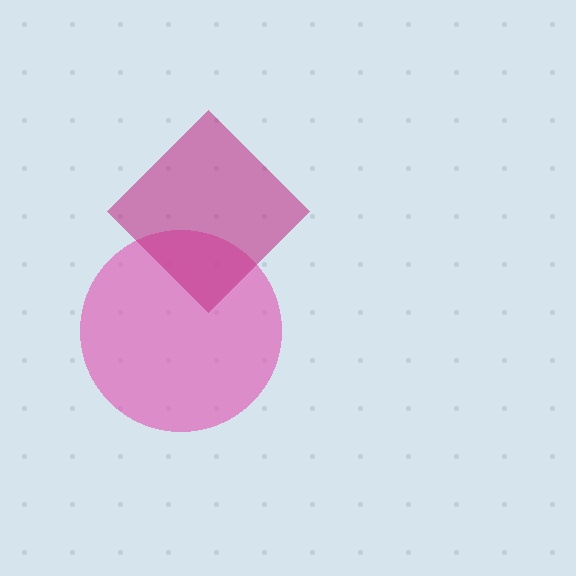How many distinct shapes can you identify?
There are 2 distinct shapes: a pink circle, a magenta diamond.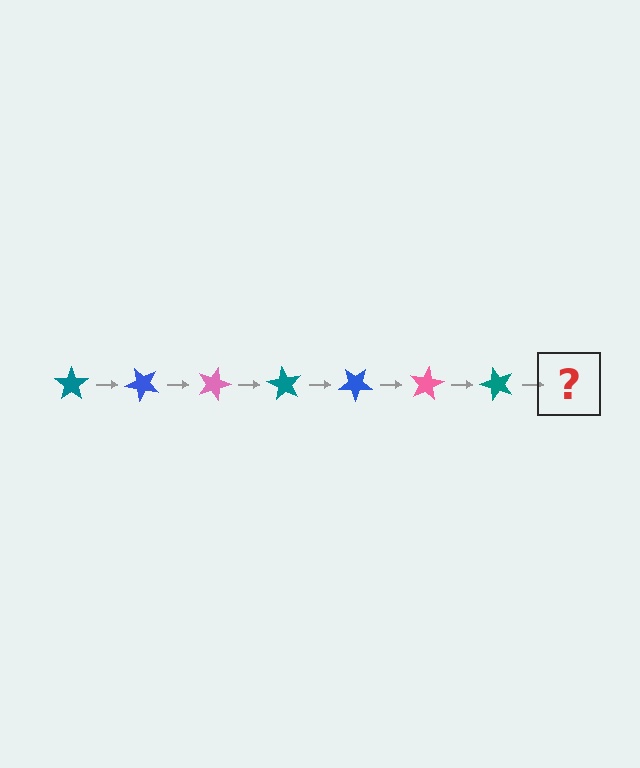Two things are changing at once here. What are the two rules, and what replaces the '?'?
The two rules are that it rotates 45 degrees each step and the color cycles through teal, blue, and pink. The '?' should be a blue star, rotated 315 degrees from the start.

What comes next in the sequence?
The next element should be a blue star, rotated 315 degrees from the start.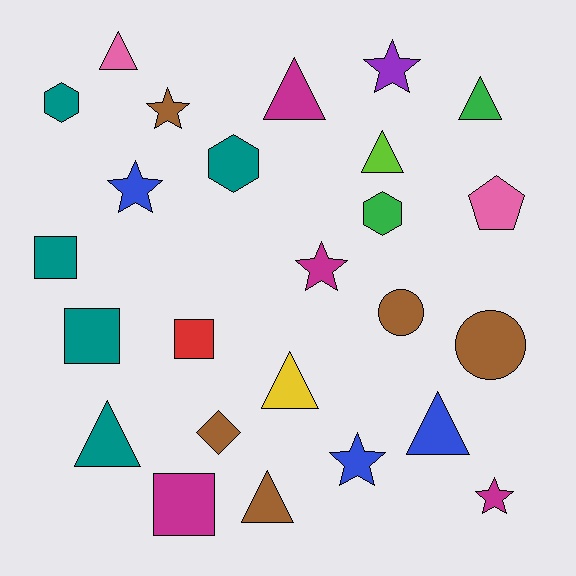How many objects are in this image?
There are 25 objects.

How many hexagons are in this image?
There are 3 hexagons.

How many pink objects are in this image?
There are 2 pink objects.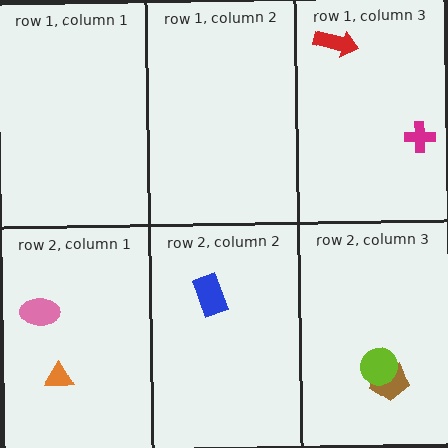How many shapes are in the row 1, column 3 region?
2.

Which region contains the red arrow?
The row 1, column 3 region.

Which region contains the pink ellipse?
The row 2, column 1 region.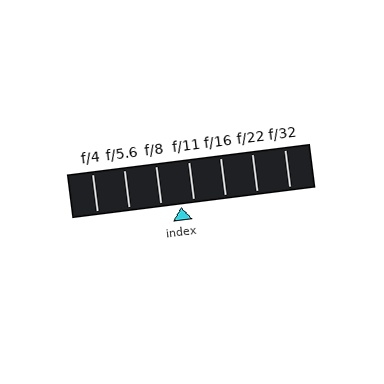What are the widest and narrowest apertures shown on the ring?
The widest aperture shown is f/4 and the narrowest is f/32.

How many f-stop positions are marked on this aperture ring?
There are 7 f-stop positions marked.